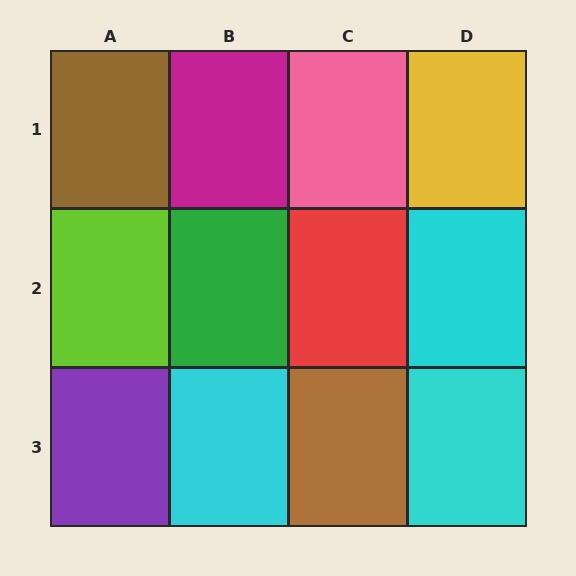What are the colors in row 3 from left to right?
Purple, cyan, brown, cyan.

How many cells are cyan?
3 cells are cyan.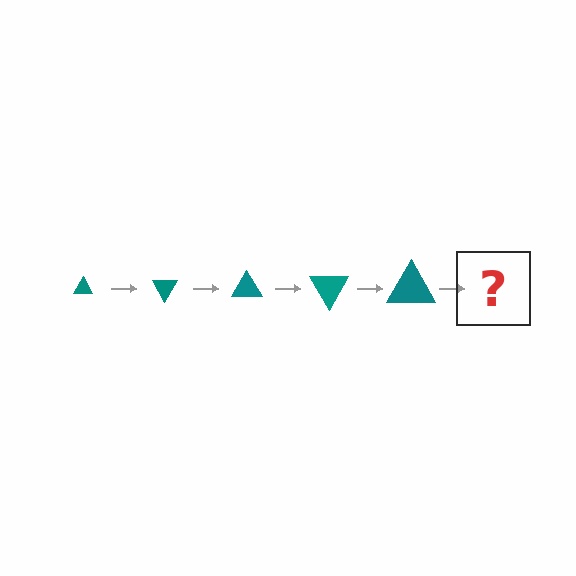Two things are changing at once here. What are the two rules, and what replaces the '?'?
The two rules are that the triangle grows larger each step and it rotates 60 degrees each step. The '?' should be a triangle, larger than the previous one and rotated 300 degrees from the start.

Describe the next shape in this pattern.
It should be a triangle, larger than the previous one and rotated 300 degrees from the start.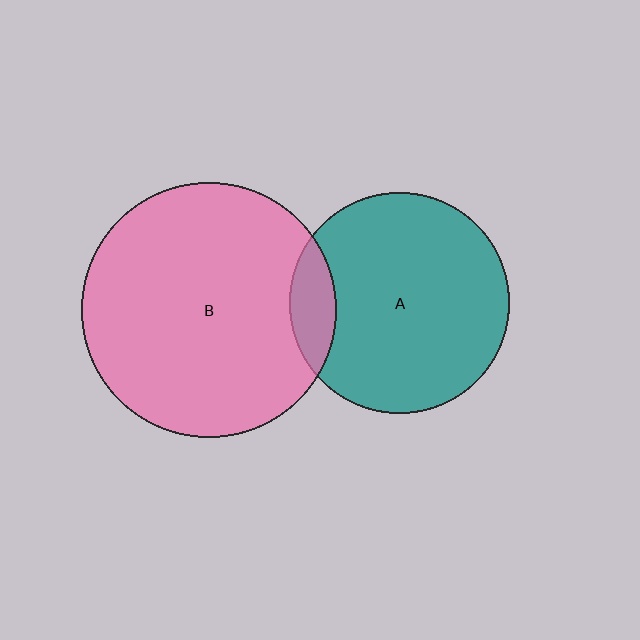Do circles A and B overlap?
Yes.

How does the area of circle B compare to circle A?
Approximately 1.3 times.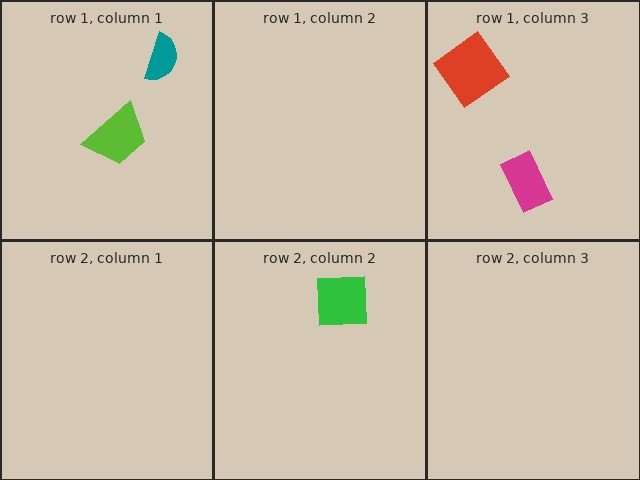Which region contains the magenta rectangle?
The row 1, column 3 region.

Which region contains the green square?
The row 2, column 2 region.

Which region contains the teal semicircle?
The row 1, column 1 region.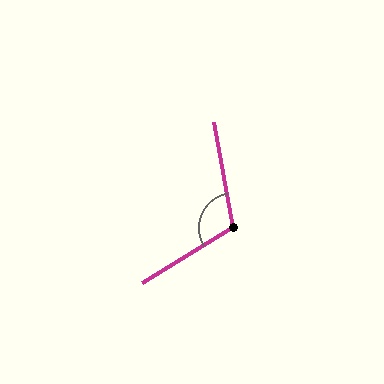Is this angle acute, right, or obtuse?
It is obtuse.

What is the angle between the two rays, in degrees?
Approximately 111 degrees.